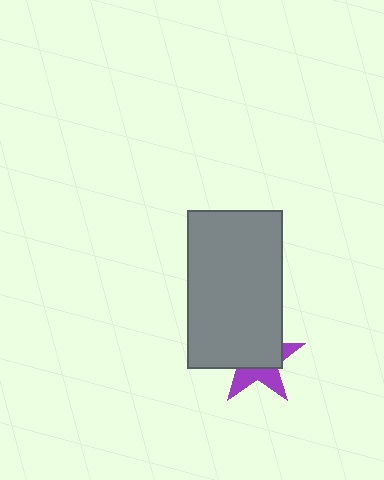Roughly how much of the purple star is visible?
A small part of it is visible (roughly 38%).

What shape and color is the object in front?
The object in front is a gray rectangle.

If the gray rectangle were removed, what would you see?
You would see the complete purple star.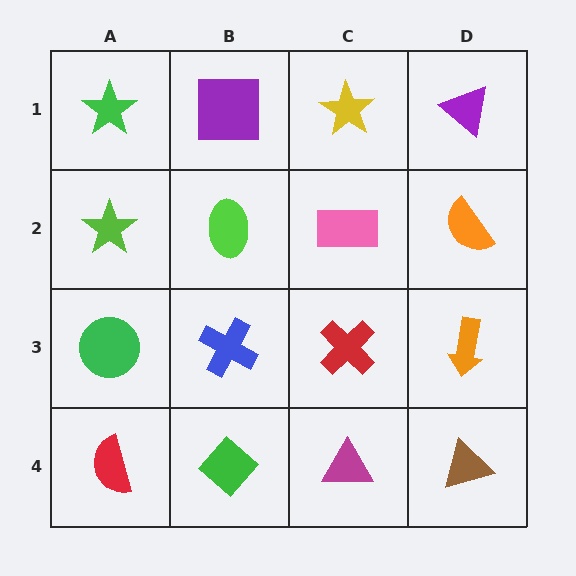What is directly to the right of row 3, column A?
A blue cross.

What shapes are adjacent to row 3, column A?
A lime star (row 2, column A), a red semicircle (row 4, column A), a blue cross (row 3, column B).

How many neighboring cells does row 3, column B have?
4.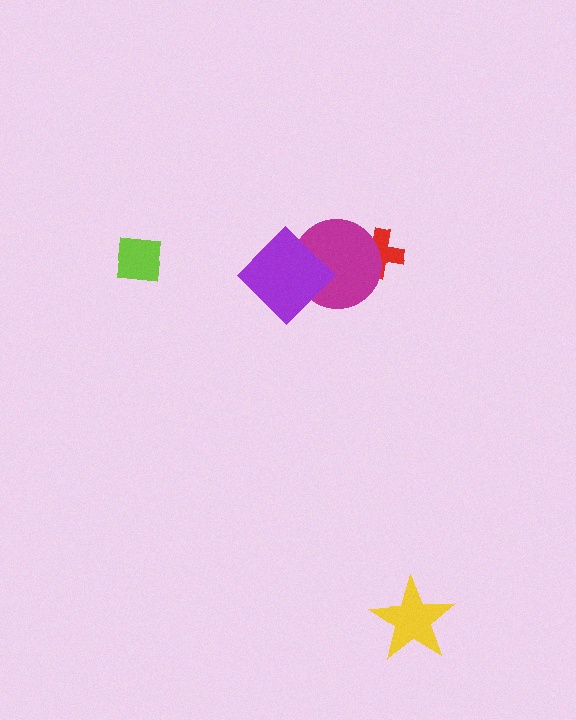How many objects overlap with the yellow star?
0 objects overlap with the yellow star.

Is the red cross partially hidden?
Yes, it is partially covered by another shape.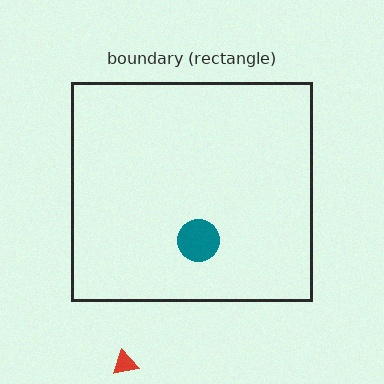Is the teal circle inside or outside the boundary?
Inside.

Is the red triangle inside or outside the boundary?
Outside.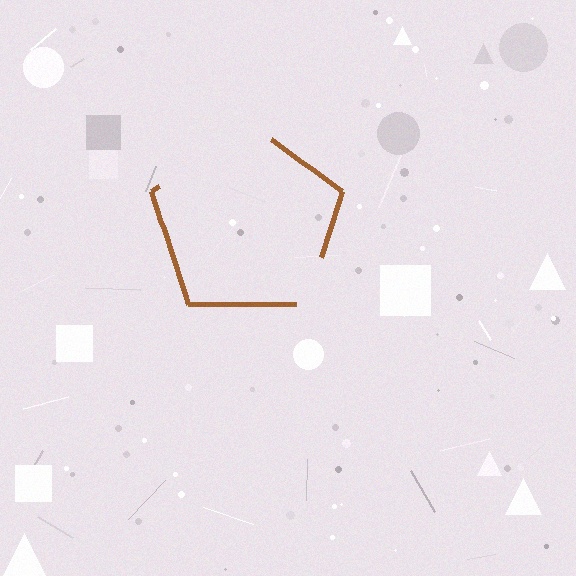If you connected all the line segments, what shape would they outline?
They would outline a pentagon.